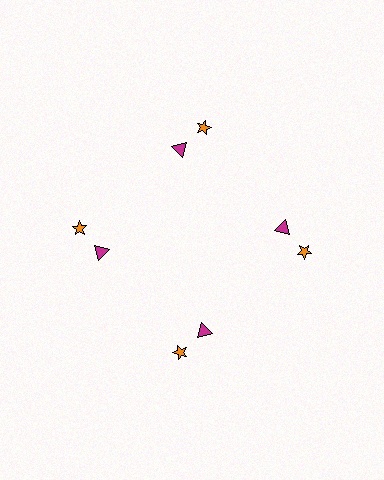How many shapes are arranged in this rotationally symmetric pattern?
There are 8 shapes, arranged in 4 groups of 2.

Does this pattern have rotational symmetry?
Yes, this pattern has 4-fold rotational symmetry. It looks the same after rotating 90 degrees around the center.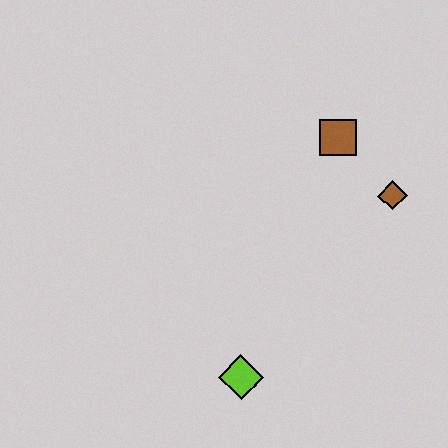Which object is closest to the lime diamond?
The brown diamond is closest to the lime diamond.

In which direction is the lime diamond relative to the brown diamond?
The lime diamond is below the brown diamond.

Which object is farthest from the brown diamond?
The lime diamond is farthest from the brown diamond.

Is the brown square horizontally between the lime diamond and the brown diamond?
Yes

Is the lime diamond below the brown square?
Yes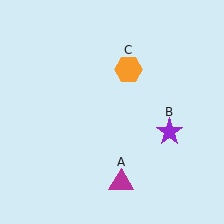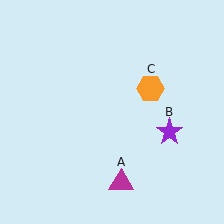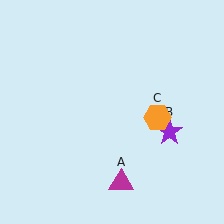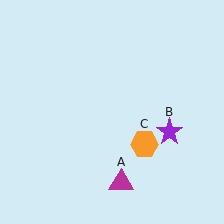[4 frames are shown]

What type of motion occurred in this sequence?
The orange hexagon (object C) rotated clockwise around the center of the scene.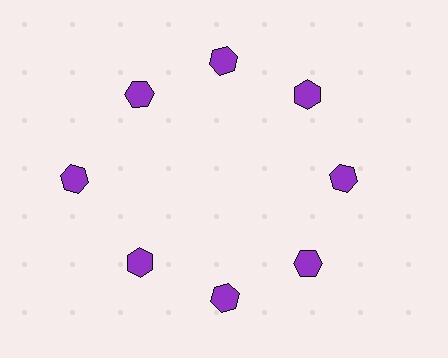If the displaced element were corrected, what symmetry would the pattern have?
It would have 8-fold rotational symmetry — the pattern would map onto itself every 45 degrees.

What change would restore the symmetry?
The symmetry would be restored by moving it inward, back onto the ring so that all 8 hexagons sit at equal angles and equal distance from the center.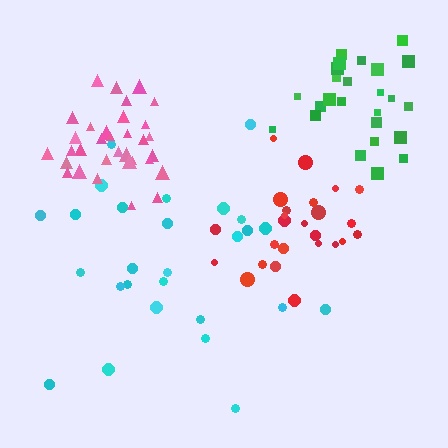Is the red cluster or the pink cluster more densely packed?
Red.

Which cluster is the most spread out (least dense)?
Cyan.